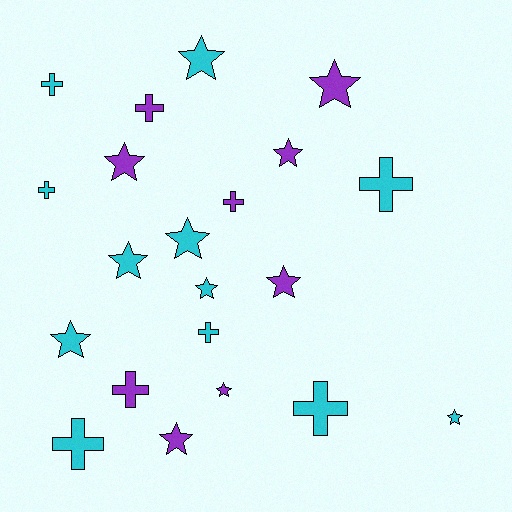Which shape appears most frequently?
Star, with 12 objects.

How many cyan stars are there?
There are 6 cyan stars.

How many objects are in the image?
There are 21 objects.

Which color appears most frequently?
Cyan, with 12 objects.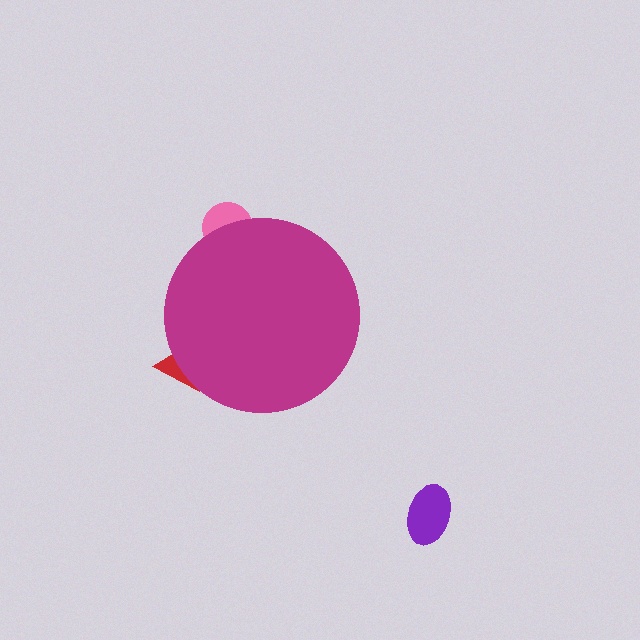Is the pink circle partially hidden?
Yes, the pink circle is partially hidden behind the magenta circle.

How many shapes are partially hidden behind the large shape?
2 shapes are partially hidden.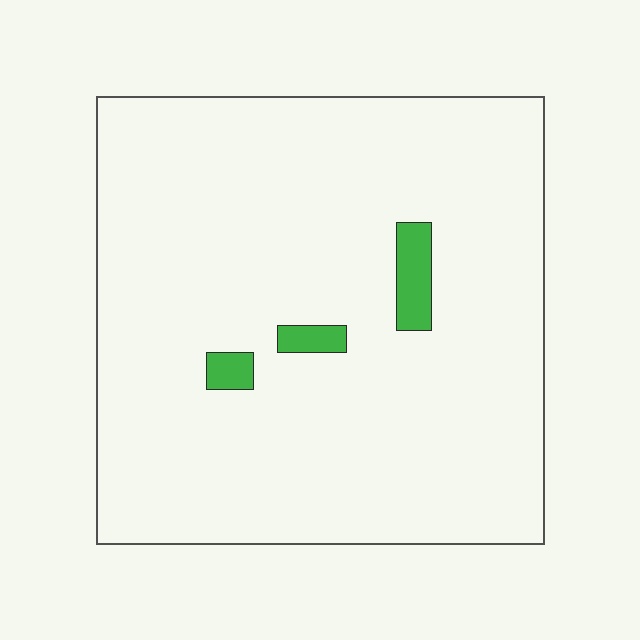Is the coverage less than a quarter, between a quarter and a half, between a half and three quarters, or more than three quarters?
Less than a quarter.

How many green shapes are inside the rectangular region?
3.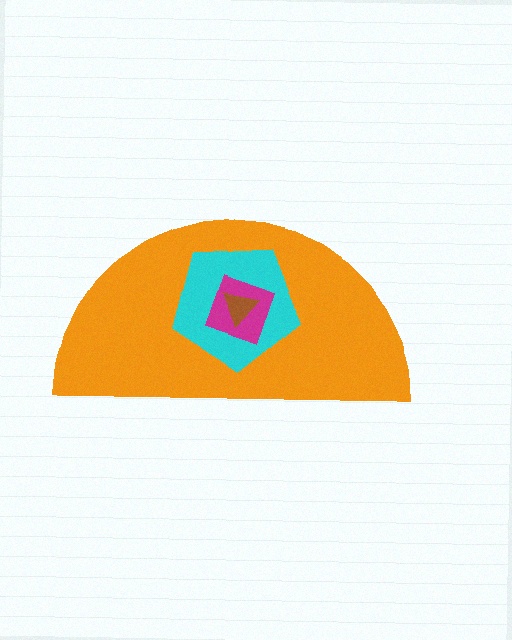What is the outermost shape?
The orange semicircle.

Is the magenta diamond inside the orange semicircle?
Yes.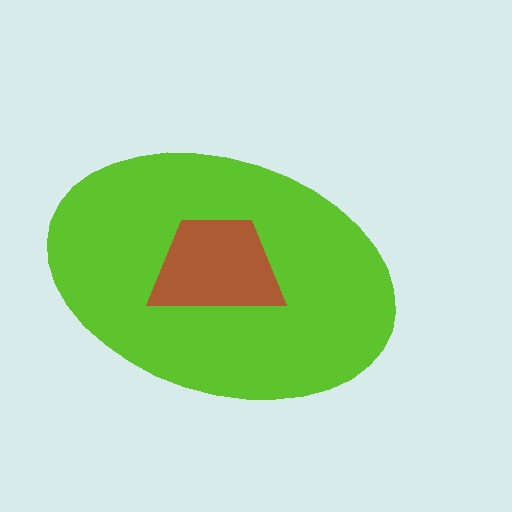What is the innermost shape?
The brown trapezoid.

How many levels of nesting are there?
2.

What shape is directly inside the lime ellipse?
The brown trapezoid.